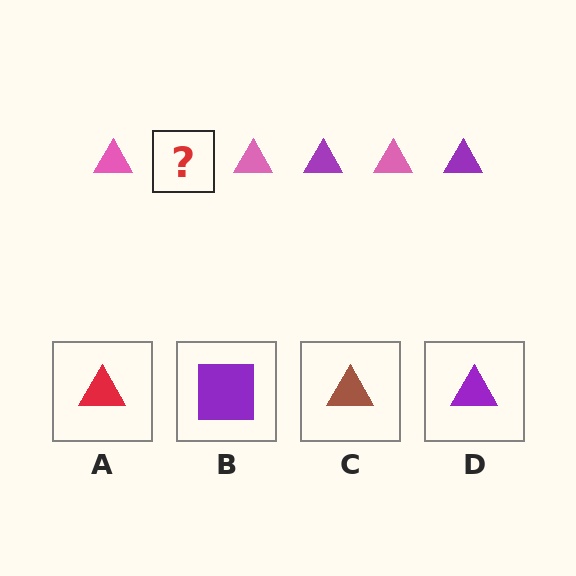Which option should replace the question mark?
Option D.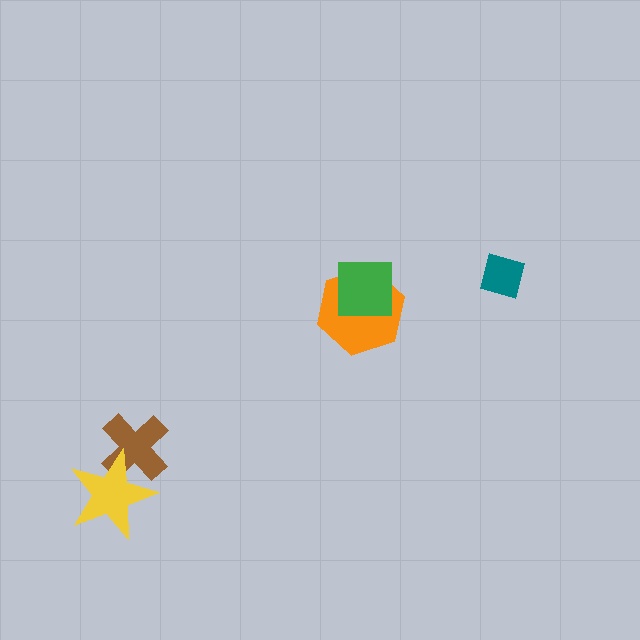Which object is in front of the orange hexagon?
The green square is in front of the orange hexagon.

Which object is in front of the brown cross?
The yellow star is in front of the brown cross.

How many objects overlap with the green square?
1 object overlaps with the green square.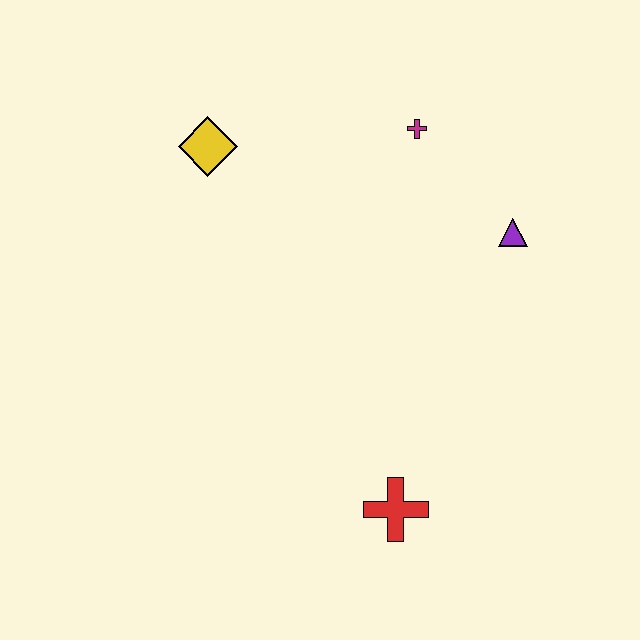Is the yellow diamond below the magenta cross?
Yes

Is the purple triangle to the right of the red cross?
Yes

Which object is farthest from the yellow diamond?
The red cross is farthest from the yellow diamond.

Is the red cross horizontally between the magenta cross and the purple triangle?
No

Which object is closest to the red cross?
The purple triangle is closest to the red cross.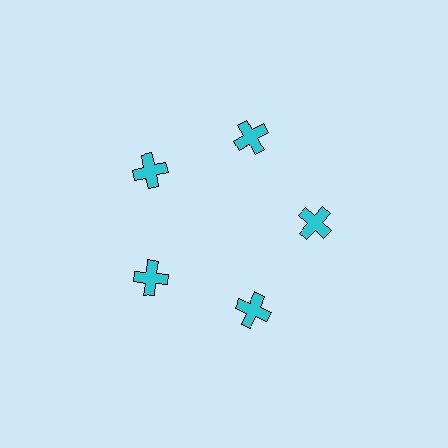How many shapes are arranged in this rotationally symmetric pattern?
There are 5 shapes, arranged in 5 groups of 1.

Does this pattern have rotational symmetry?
Yes, this pattern has 5-fold rotational symmetry. It looks the same after rotating 72 degrees around the center.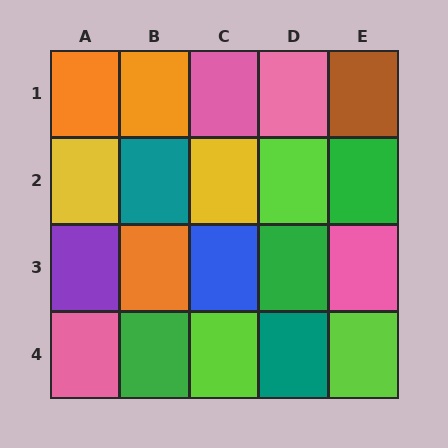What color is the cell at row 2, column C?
Yellow.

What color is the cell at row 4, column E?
Lime.